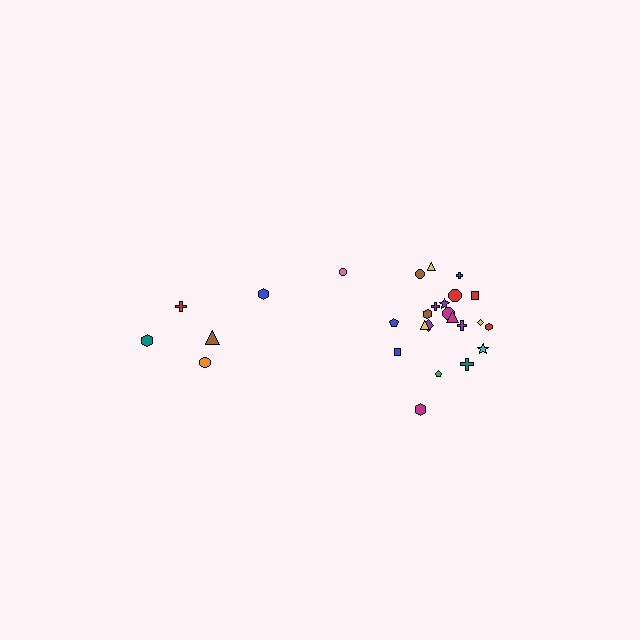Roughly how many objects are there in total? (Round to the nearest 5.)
Roughly 25 objects in total.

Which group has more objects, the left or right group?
The right group.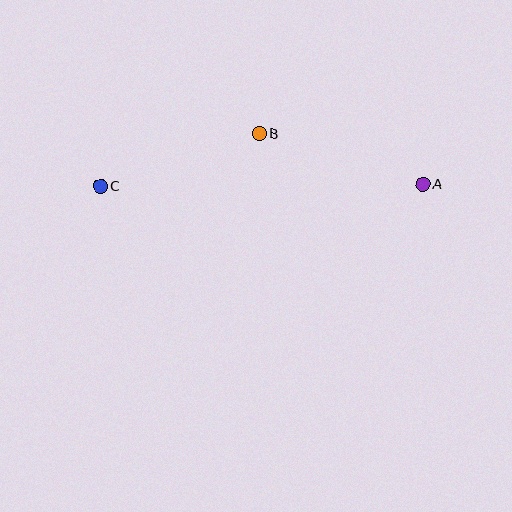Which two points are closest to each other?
Points B and C are closest to each other.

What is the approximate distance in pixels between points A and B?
The distance between A and B is approximately 171 pixels.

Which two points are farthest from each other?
Points A and C are farthest from each other.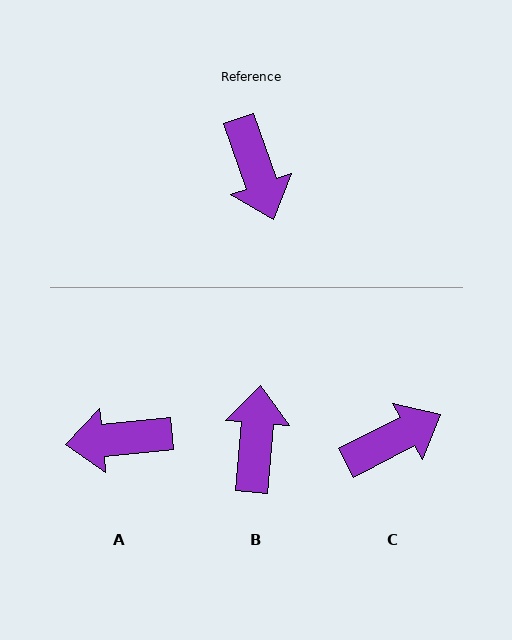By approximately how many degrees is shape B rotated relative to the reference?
Approximately 156 degrees counter-clockwise.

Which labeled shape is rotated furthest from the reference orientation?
B, about 156 degrees away.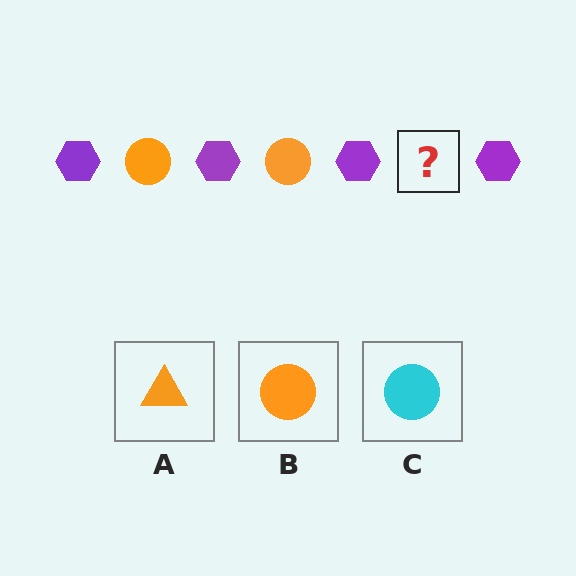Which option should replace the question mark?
Option B.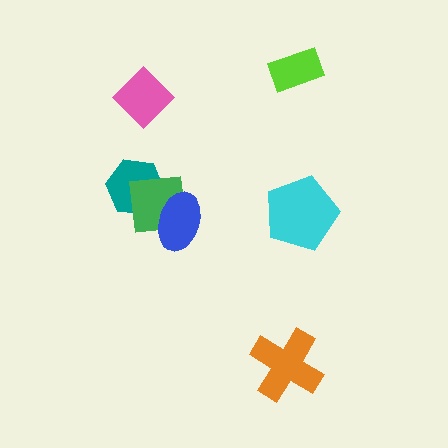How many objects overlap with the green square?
2 objects overlap with the green square.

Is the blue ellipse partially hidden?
No, no other shape covers it.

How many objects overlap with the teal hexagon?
1 object overlaps with the teal hexagon.